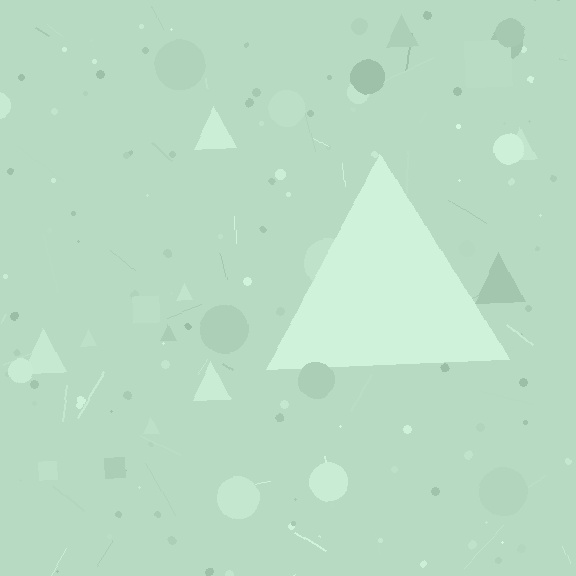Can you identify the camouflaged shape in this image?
The camouflaged shape is a triangle.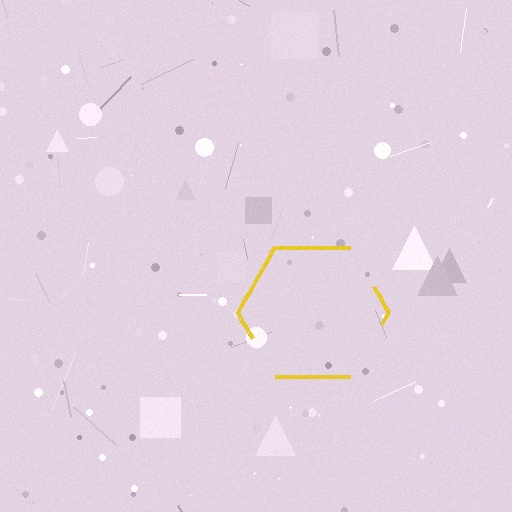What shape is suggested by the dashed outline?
The dashed outline suggests a hexagon.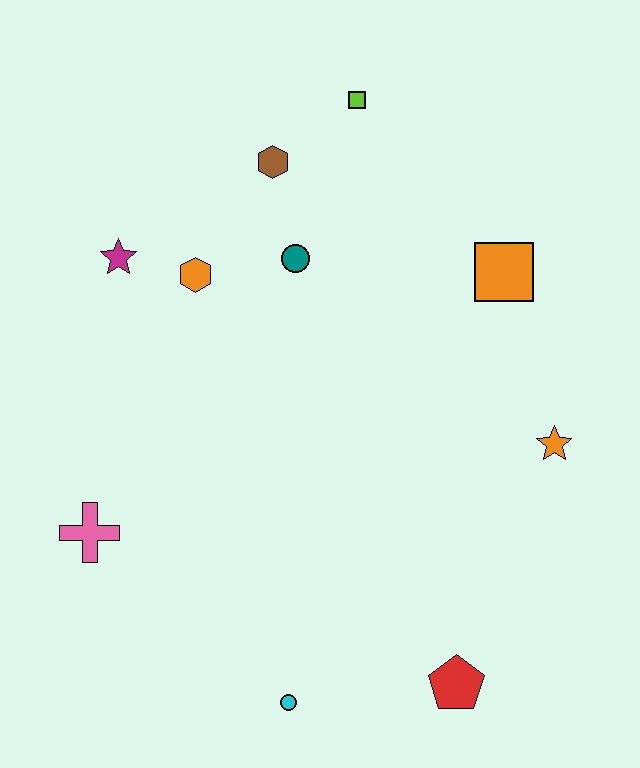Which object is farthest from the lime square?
The cyan circle is farthest from the lime square.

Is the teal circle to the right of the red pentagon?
No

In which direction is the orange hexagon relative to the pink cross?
The orange hexagon is above the pink cross.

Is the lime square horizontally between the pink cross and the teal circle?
No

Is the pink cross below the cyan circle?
No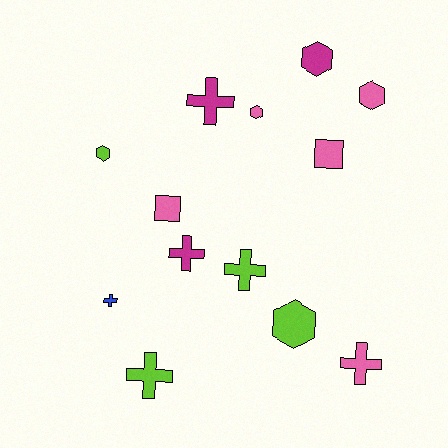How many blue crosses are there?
There is 1 blue cross.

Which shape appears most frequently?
Cross, with 6 objects.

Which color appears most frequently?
Pink, with 5 objects.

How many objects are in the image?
There are 13 objects.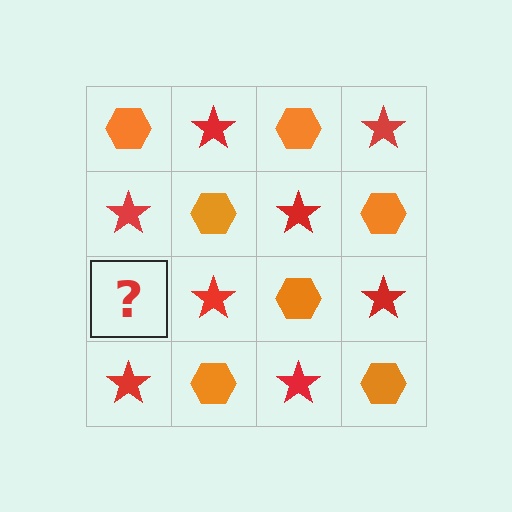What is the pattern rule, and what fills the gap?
The rule is that it alternates orange hexagon and red star in a checkerboard pattern. The gap should be filled with an orange hexagon.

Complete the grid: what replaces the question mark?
The question mark should be replaced with an orange hexagon.